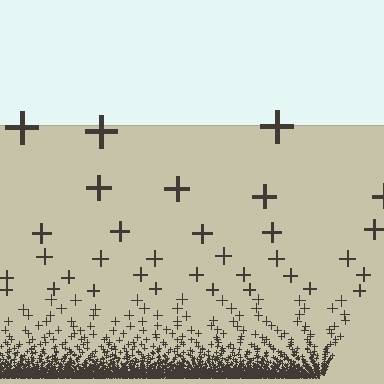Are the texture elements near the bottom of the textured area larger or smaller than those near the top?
Smaller. The gradient is inverted — elements near the bottom are smaller and denser.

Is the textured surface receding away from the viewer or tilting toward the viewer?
The surface appears to tilt toward the viewer. Texture elements get larger and sparser toward the top.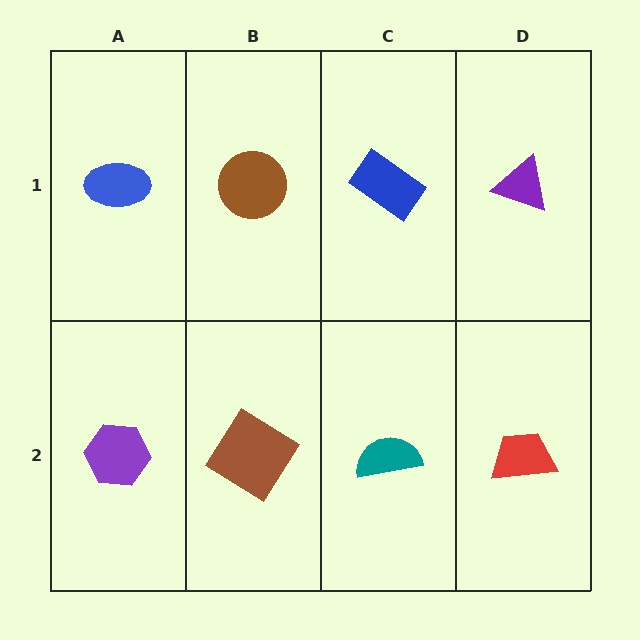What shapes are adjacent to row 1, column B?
A brown diamond (row 2, column B), a blue ellipse (row 1, column A), a blue rectangle (row 1, column C).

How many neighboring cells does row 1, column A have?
2.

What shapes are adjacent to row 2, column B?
A brown circle (row 1, column B), a purple hexagon (row 2, column A), a teal semicircle (row 2, column C).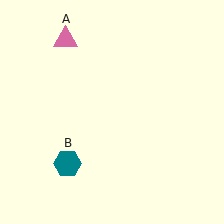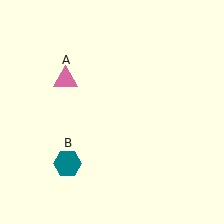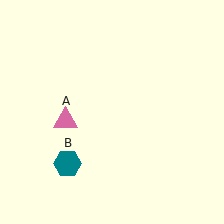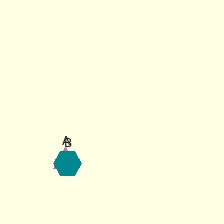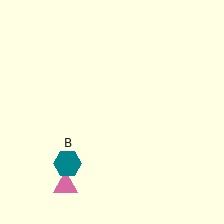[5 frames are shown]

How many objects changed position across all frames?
1 object changed position: pink triangle (object A).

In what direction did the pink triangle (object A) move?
The pink triangle (object A) moved down.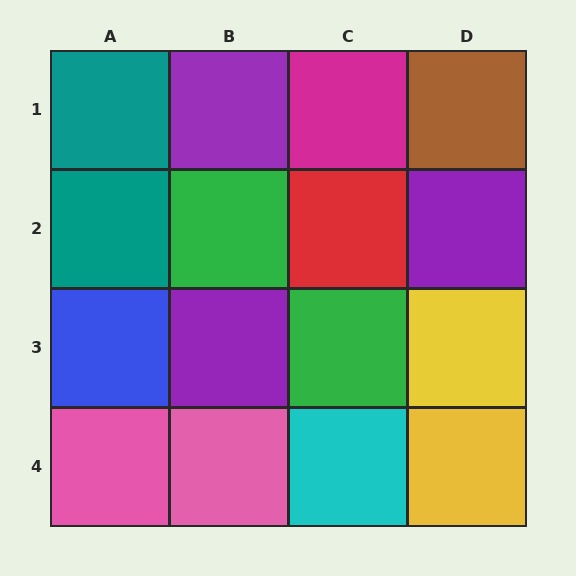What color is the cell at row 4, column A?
Pink.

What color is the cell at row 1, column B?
Purple.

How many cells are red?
1 cell is red.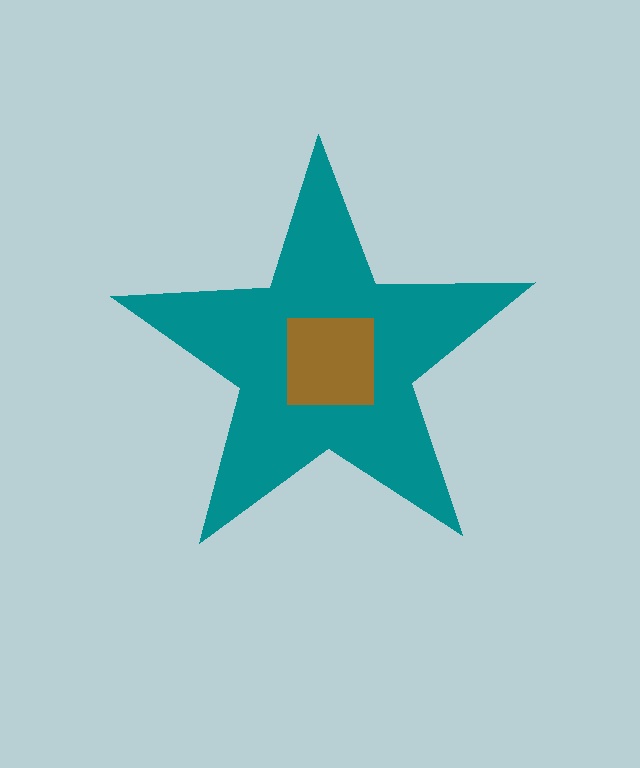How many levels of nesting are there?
2.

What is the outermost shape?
The teal star.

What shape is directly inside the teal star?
The brown square.